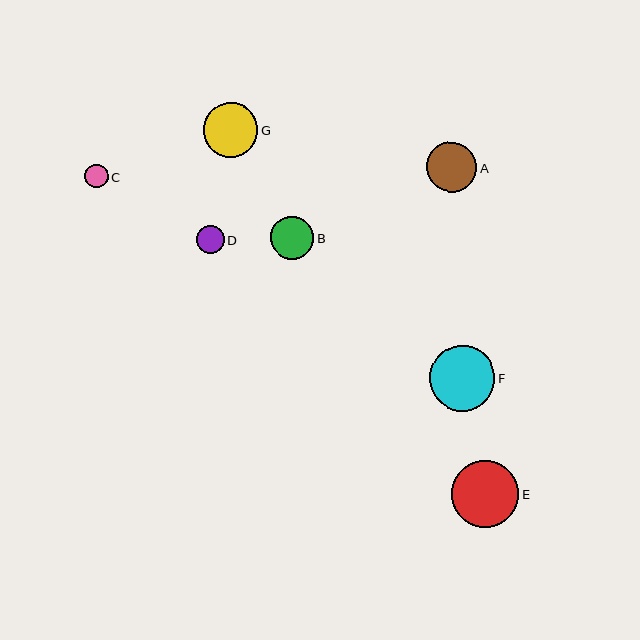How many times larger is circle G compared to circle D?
Circle G is approximately 1.9 times the size of circle D.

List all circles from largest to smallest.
From largest to smallest: E, F, G, A, B, D, C.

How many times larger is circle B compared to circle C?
Circle B is approximately 1.8 times the size of circle C.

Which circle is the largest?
Circle E is the largest with a size of approximately 67 pixels.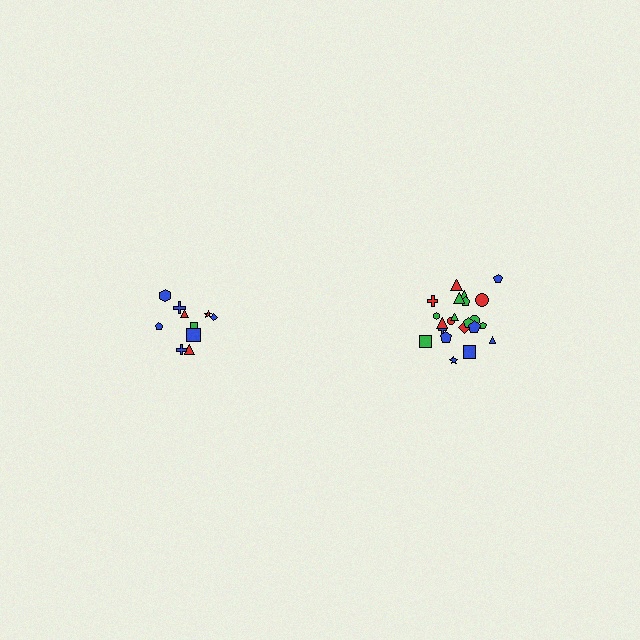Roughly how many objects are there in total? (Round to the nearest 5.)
Roughly 30 objects in total.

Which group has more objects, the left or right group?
The right group.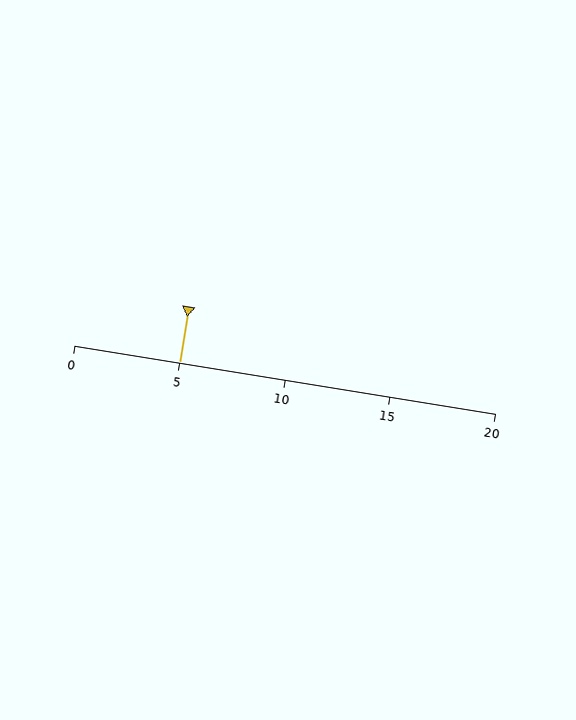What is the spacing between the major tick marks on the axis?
The major ticks are spaced 5 apart.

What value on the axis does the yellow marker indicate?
The marker indicates approximately 5.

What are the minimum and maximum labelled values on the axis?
The axis runs from 0 to 20.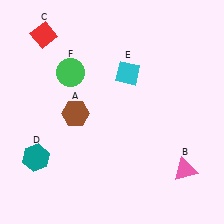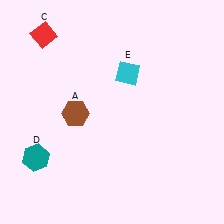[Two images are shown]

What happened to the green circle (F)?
The green circle (F) was removed in Image 2. It was in the top-left area of Image 1.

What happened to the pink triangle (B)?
The pink triangle (B) was removed in Image 2. It was in the bottom-right area of Image 1.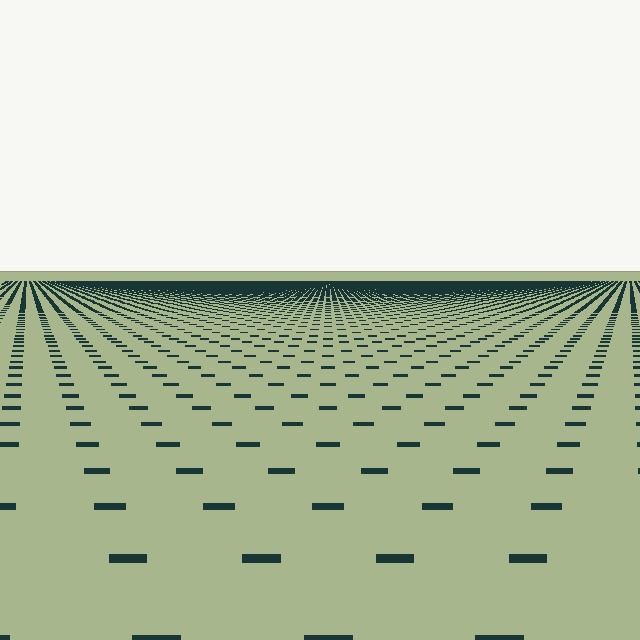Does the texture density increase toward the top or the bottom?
Density increases toward the top.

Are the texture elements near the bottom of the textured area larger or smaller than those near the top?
Larger. Near the bottom, elements are closer to the viewer and appear at a bigger on-screen size.